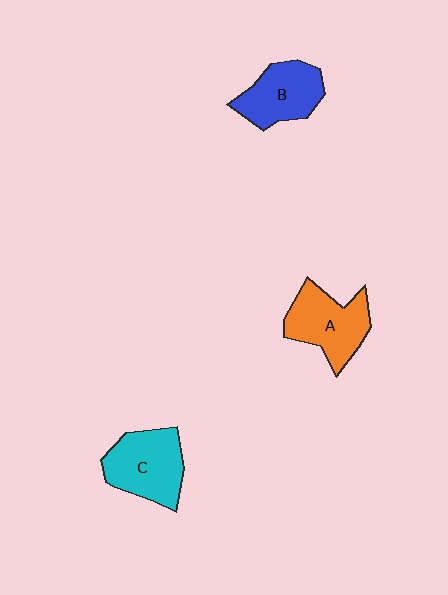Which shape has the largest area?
Shape C (cyan).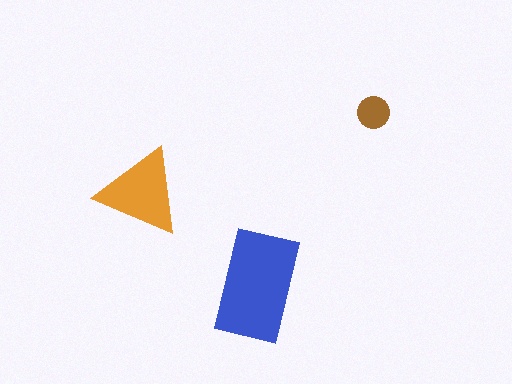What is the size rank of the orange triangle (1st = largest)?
2nd.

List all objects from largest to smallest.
The blue rectangle, the orange triangle, the brown circle.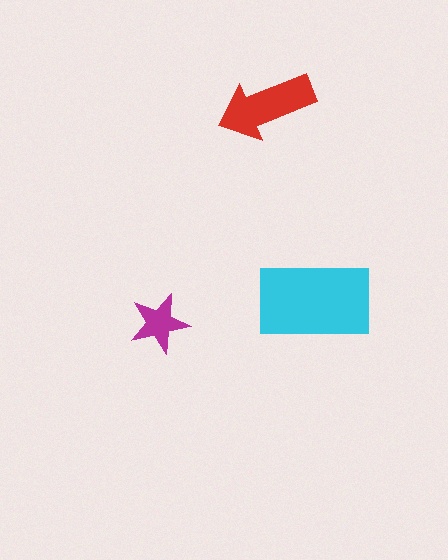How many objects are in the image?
There are 3 objects in the image.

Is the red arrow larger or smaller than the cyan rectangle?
Smaller.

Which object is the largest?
The cyan rectangle.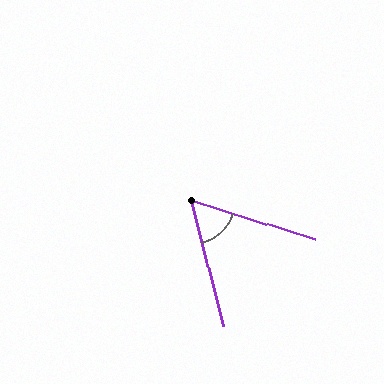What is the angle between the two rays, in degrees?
Approximately 58 degrees.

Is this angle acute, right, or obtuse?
It is acute.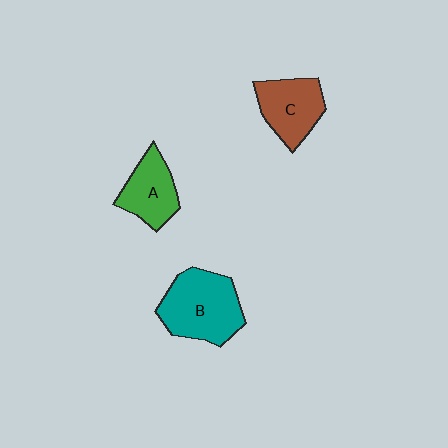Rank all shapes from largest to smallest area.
From largest to smallest: B (teal), C (brown), A (green).